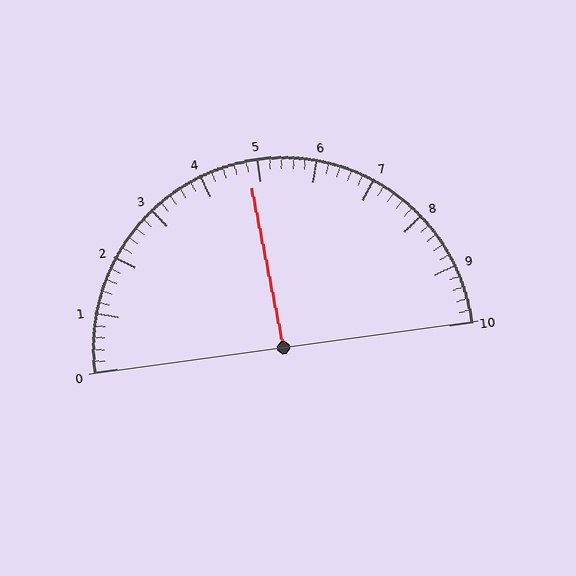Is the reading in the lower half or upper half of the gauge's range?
The reading is in the lower half of the range (0 to 10).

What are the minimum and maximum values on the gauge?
The gauge ranges from 0 to 10.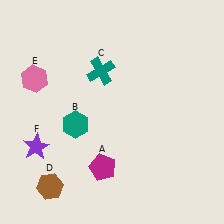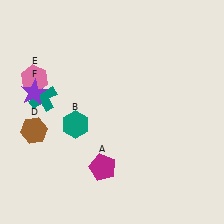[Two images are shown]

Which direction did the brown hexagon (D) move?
The brown hexagon (D) moved up.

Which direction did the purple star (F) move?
The purple star (F) moved up.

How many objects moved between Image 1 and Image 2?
3 objects moved between the two images.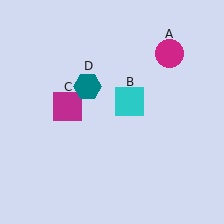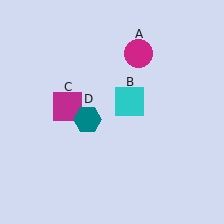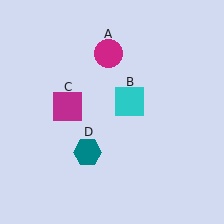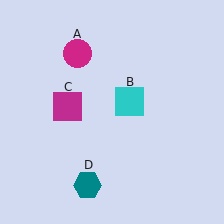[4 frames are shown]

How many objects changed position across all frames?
2 objects changed position: magenta circle (object A), teal hexagon (object D).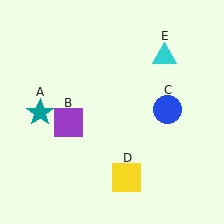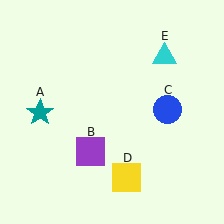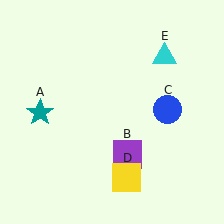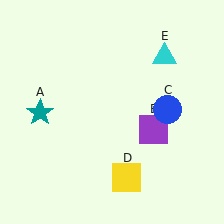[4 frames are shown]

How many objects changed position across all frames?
1 object changed position: purple square (object B).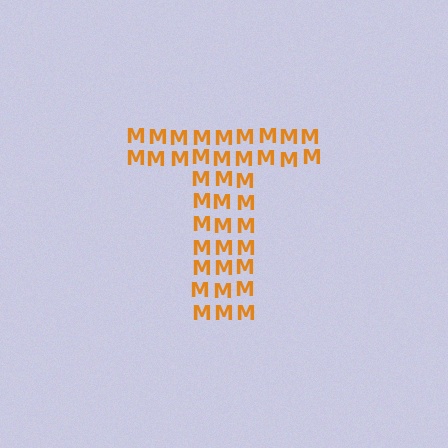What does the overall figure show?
The overall figure shows the letter T.